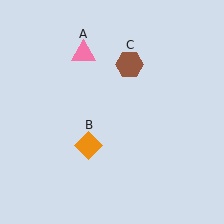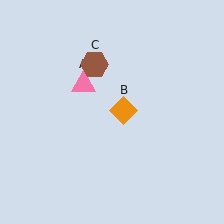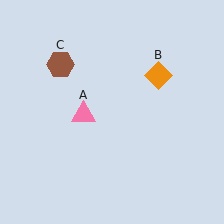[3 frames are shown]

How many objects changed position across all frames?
3 objects changed position: pink triangle (object A), orange diamond (object B), brown hexagon (object C).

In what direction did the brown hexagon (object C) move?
The brown hexagon (object C) moved left.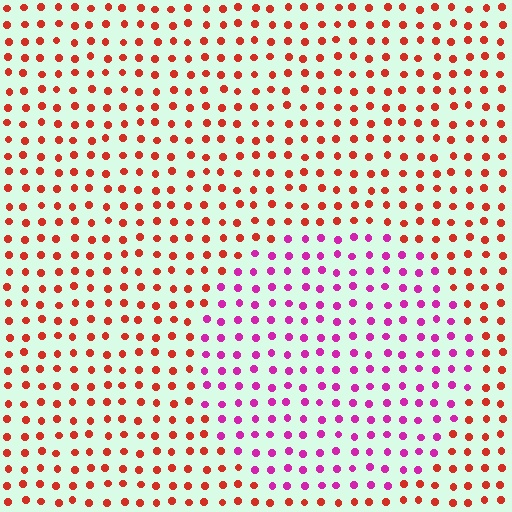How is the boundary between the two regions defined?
The boundary is defined purely by a slight shift in hue (about 52 degrees). Spacing, size, and orientation are identical on both sides.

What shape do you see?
I see a circle.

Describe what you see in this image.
The image is filled with small red elements in a uniform arrangement. A circle-shaped region is visible where the elements are tinted to a slightly different hue, forming a subtle color boundary.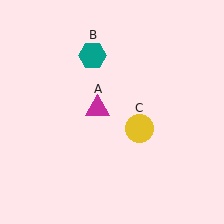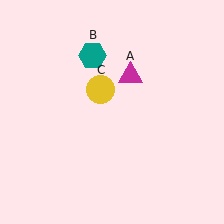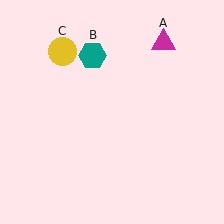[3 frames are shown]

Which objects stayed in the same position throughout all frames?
Teal hexagon (object B) remained stationary.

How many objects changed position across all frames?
2 objects changed position: magenta triangle (object A), yellow circle (object C).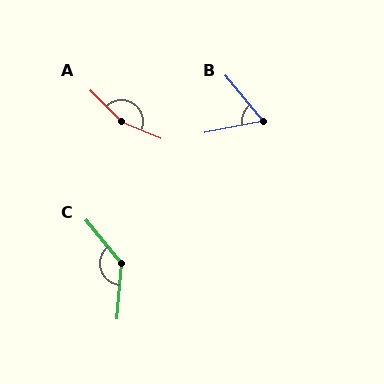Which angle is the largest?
A, at approximately 158 degrees.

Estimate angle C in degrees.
Approximately 137 degrees.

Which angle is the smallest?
B, at approximately 61 degrees.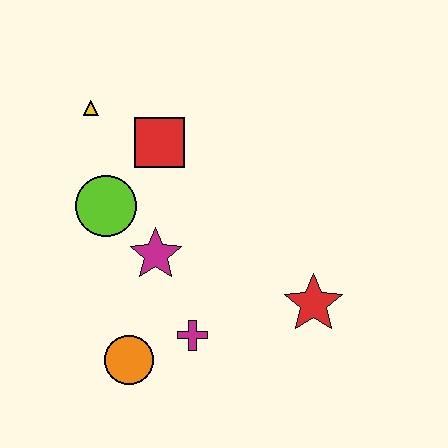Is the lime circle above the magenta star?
Yes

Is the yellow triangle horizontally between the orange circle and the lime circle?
No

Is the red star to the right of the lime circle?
Yes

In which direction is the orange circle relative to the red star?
The orange circle is to the left of the red star.